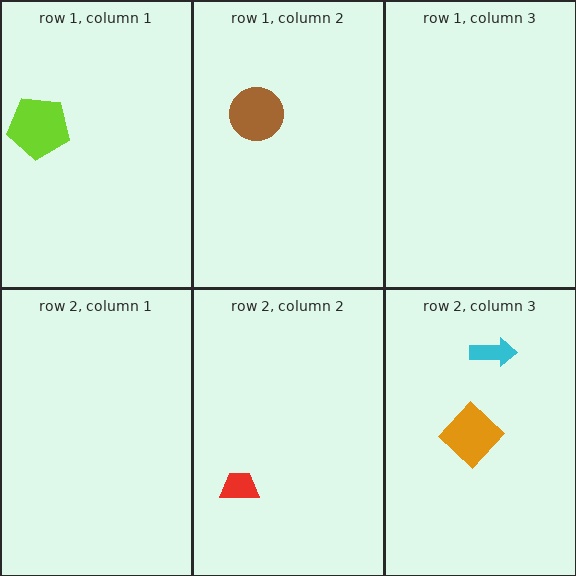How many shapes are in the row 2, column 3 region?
2.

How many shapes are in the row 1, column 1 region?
1.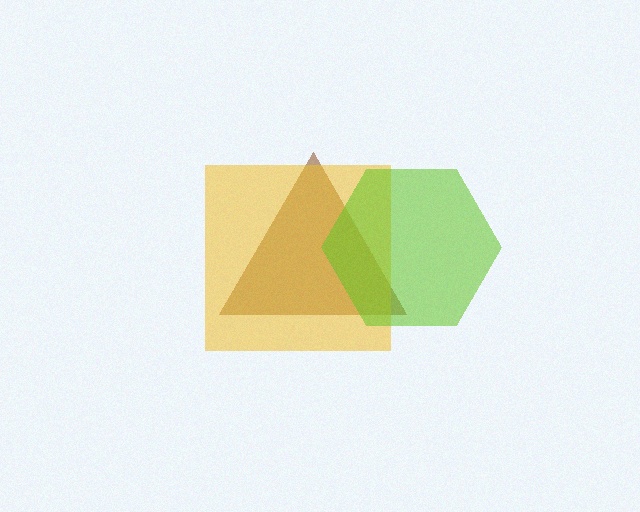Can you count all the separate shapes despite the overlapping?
Yes, there are 3 separate shapes.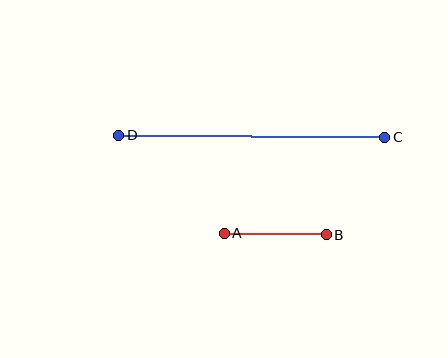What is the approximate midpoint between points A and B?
The midpoint is at approximately (275, 234) pixels.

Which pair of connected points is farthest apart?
Points C and D are farthest apart.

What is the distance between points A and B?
The distance is approximately 102 pixels.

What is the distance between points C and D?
The distance is approximately 266 pixels.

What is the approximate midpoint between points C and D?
The midpoint is at approximately (252, 136) pixels.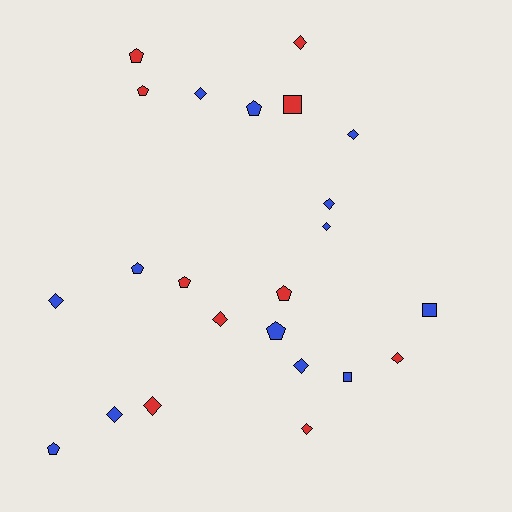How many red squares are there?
There is 1 red square.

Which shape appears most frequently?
Diamond, with 12 objects.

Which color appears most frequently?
Blue, with 13 objects.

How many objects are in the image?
There are 23 objects.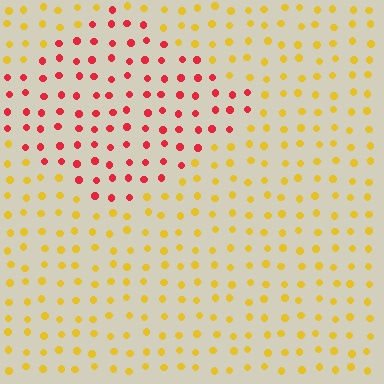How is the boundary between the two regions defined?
The boundary is defined purely by a slight shift in hue (about 55 degrees). Spacing, size, and orientation are identical on both sides.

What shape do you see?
I see a diamond.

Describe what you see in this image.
The image is filled with small yellow elements in a uniform arrangement. A diamond-shaped region is visible where the elements are tinted to a slightly different hue, forming a subtle color boundary.